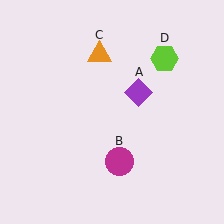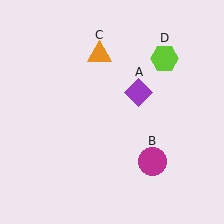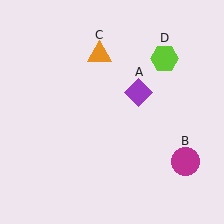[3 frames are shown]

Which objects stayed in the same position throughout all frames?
Purple diamond (object A) and orange triangle (object C) and lime hexagon (object D) remained stationary.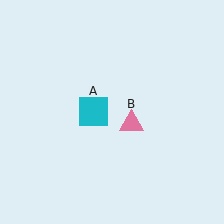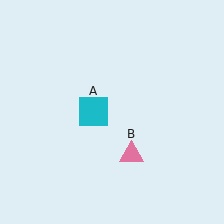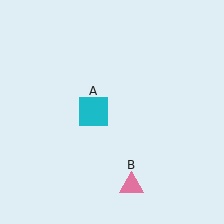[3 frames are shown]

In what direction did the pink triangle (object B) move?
The pink triangle (object B) moved down.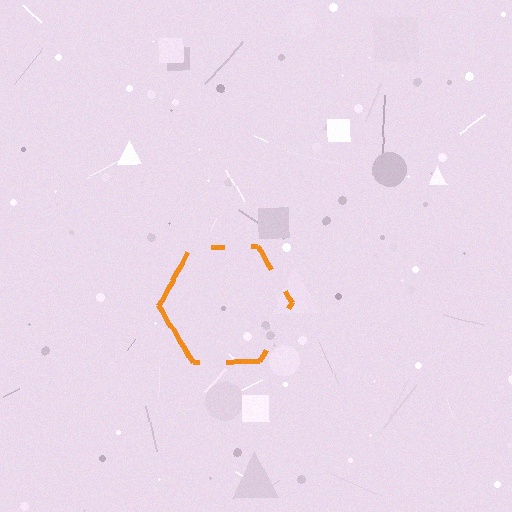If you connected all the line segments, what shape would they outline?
They would outline a hexagon.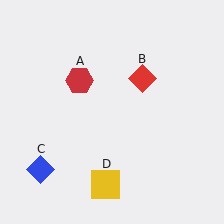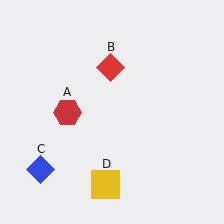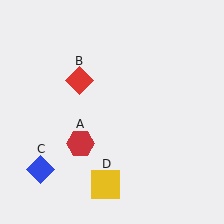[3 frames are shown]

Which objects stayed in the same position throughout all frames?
Blue diamond (object C) and yellow square (object D) remained stationary.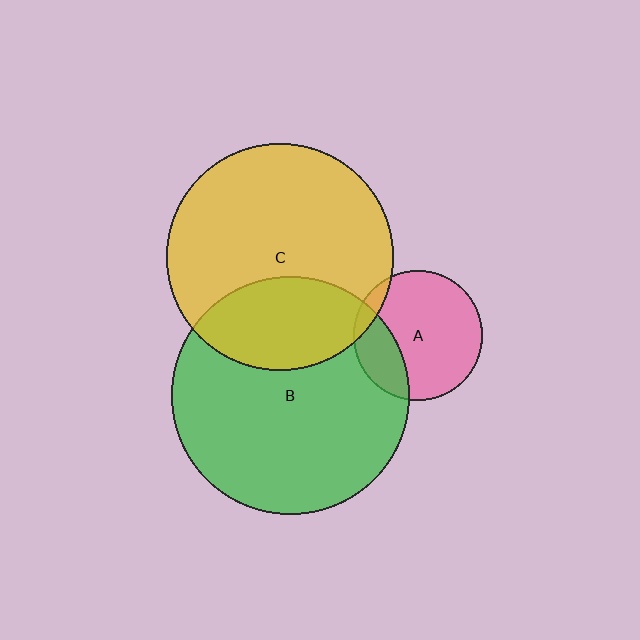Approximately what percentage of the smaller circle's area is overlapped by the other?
Approximately 25%.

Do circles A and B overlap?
Yes.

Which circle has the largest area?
Circle B (green).